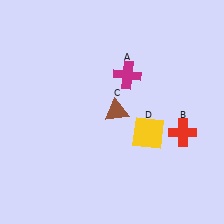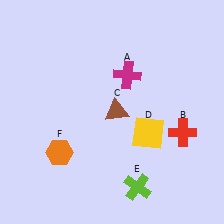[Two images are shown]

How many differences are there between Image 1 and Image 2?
There are 2 differences between the two images.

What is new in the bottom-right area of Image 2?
A lime cross (E) was added in the bottom-right area of Image 2.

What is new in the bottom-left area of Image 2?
An orange hexagon (F) was added in the bottom-left area of Image 2.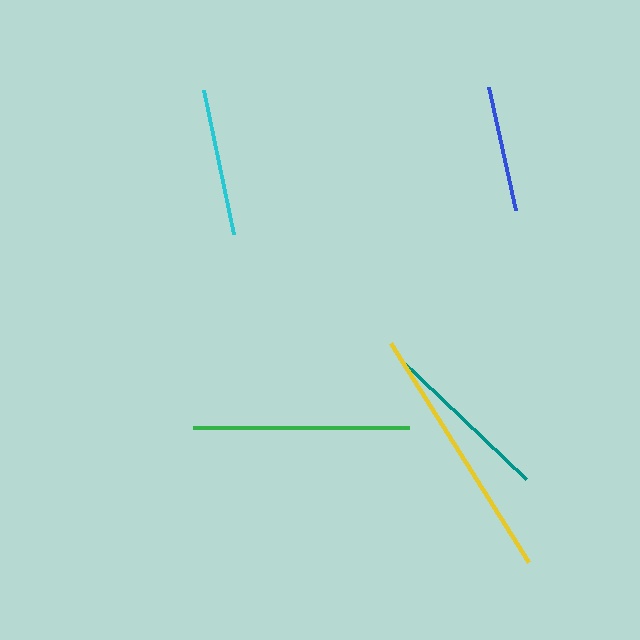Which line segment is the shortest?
The blue line is the shortest at approximately 126 pixels.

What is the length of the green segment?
The green segment is approximately 216 pixels long.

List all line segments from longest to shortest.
From longest to shortest: yellow, green, teal, cyan, blue.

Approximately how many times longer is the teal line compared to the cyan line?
The teal line is approximately 1.2 times the length of the cyan line.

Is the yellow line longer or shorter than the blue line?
The yellow line is longer than the blue line.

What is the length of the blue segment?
The blue segment is approximately 126 pixels long.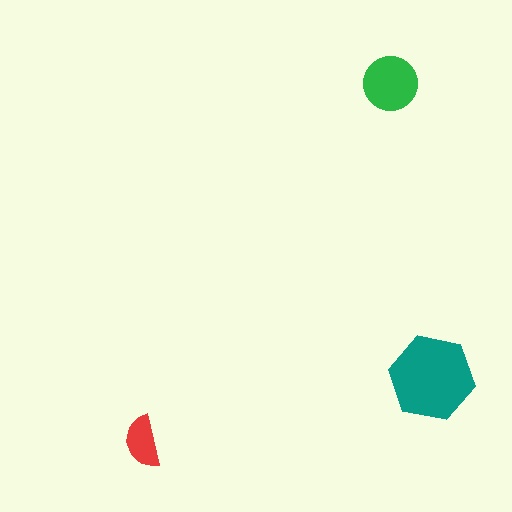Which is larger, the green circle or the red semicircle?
The green circle.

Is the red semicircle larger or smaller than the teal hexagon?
Smaller.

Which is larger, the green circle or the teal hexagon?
The teal hexagon.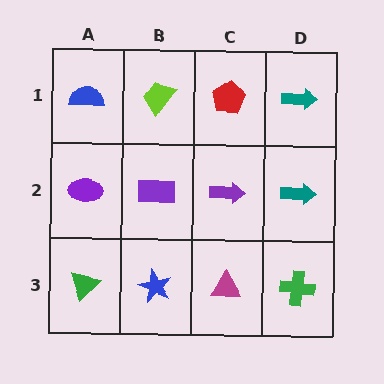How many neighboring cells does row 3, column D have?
2.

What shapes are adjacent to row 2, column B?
A lime trapezoid (row 1, column B), a blue star (row 3, column B), a purple ellipse (row 2, column A), a purple arrow (row 2, column C).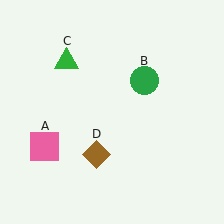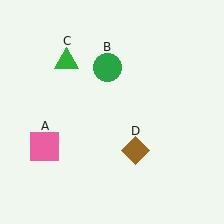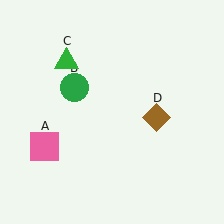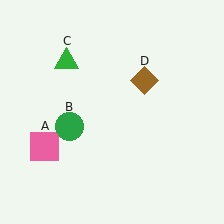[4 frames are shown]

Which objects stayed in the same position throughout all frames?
Pink square (object A) and green triangle (object C) remained stationary.